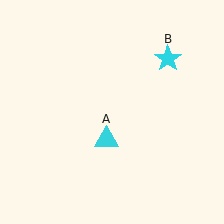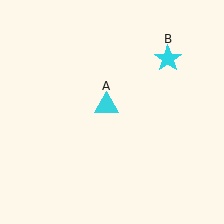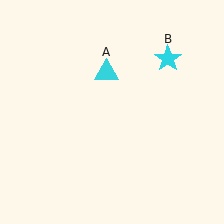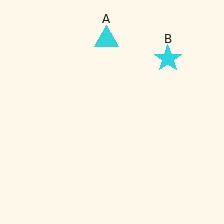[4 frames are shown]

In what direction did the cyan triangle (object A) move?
The cyan triangle (object A) moved up.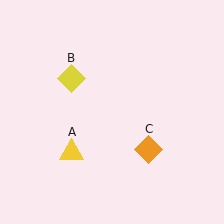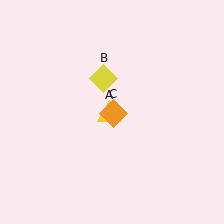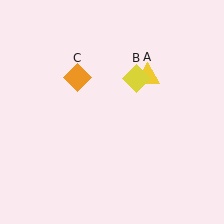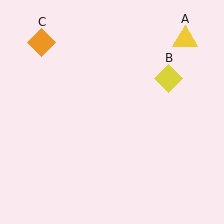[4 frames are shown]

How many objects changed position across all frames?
3 objects changed position: yellow triangle (object A), yellow diamond (object B), orange diamond (object C).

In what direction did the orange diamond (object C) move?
The orange diamond (object C) moved up and to the left.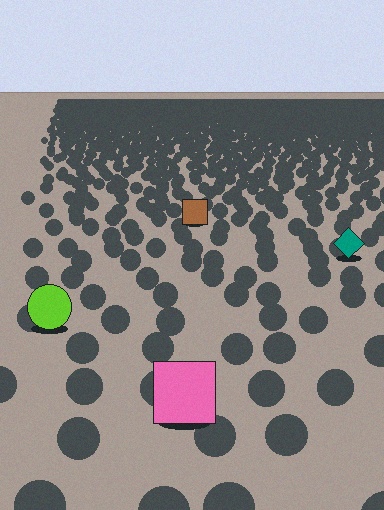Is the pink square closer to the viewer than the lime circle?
Yes. The pink square is closer — you can tell from the texture gradient: the ground texture is coarser near it.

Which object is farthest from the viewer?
The brown square is farthest from the viewer. It appears smaller and the ground texture around it is denser.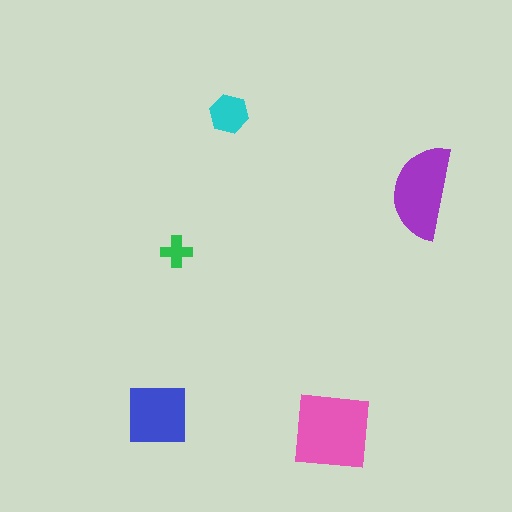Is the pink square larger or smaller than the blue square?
Larger.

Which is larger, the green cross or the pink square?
The pink square.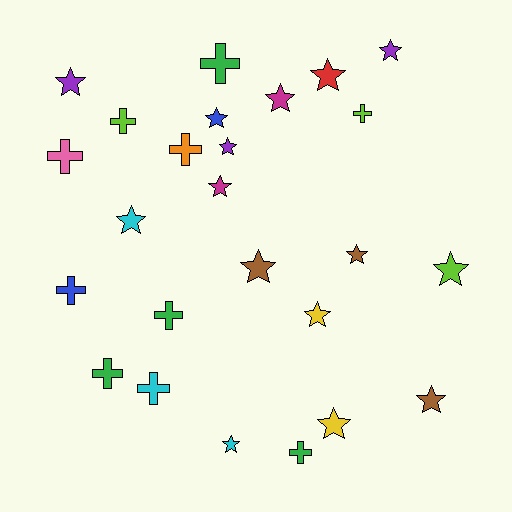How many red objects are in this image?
There is 1 red object.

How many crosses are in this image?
There are 10 crosses.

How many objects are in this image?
There are 25 objects.